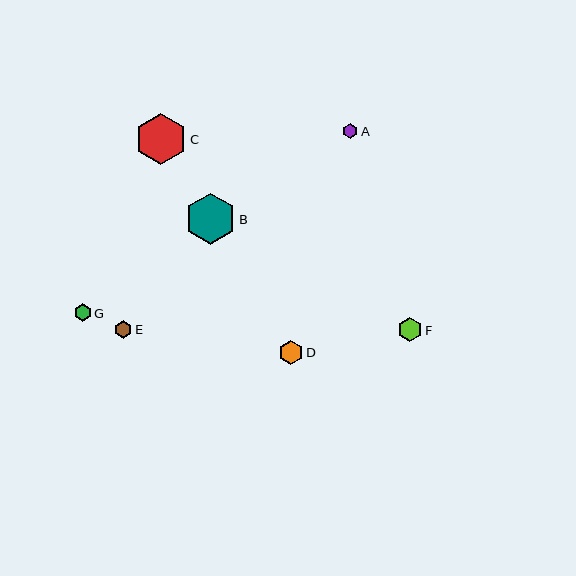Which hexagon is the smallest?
Hexagon A is the smallest with a size of approximately 16 pixels.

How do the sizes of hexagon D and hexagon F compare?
Hexagon D and hexagon F are approximately the same size.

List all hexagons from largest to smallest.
From largest to smallest: C, B, D, F, E, G, A.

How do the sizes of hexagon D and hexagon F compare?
Hexagon D and hexagon F are approximately the same size.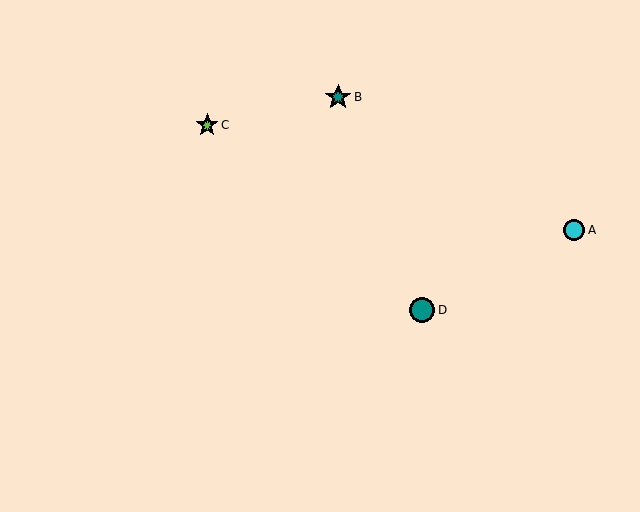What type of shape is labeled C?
Shape C is a lime star.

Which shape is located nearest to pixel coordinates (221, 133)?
The lime star (labeled C) at (207, 125) is nearest to that location.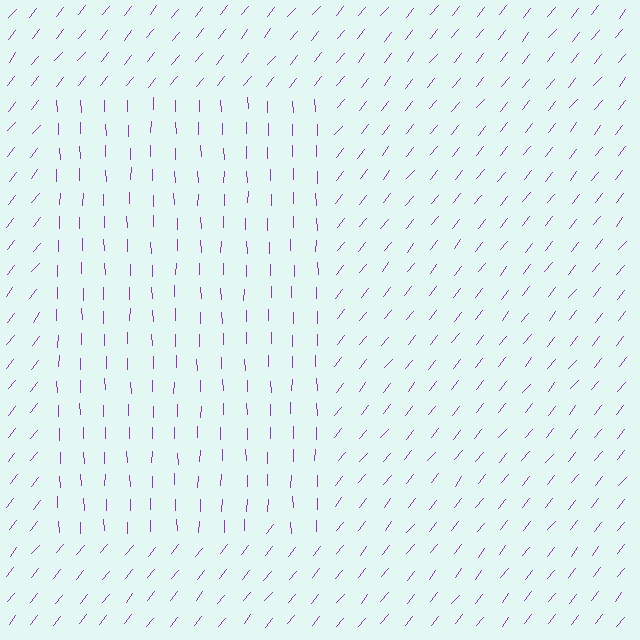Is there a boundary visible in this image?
Yes, there is a texture boundary formed by a change in line orientation.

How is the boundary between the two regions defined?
The boundary is defined purely by a change in line orientation (approximately 39 degrees difference). All lines are the same color and thickness.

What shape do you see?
I see a rectangle.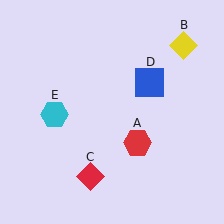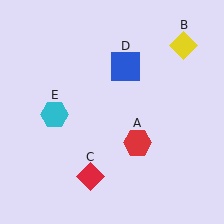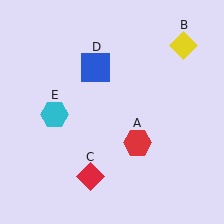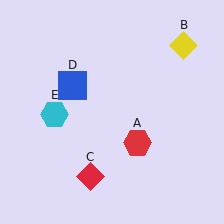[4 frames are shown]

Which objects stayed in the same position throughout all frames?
Red hexagon (object A) and yellow diamond (object B) and red diamond (object C) and cyan hexagon (object E) remained stationary.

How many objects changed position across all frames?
1 object changed position: blue square (object D).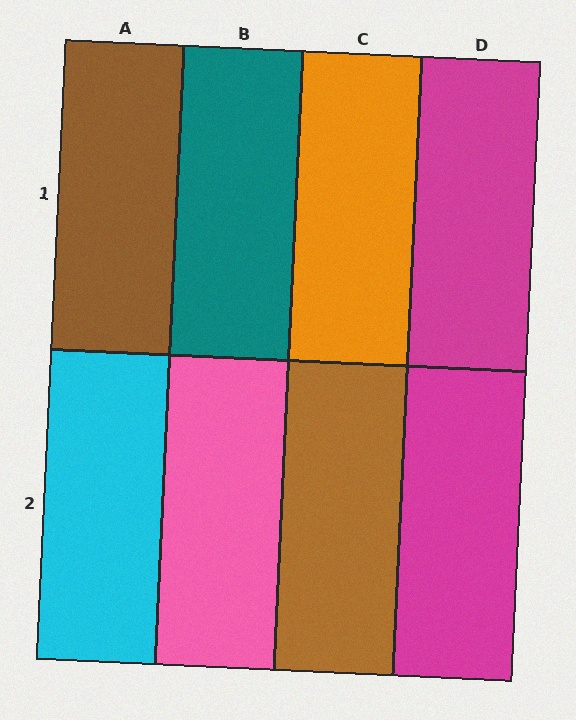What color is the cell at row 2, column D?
Magenta.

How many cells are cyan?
1 cell is cyan.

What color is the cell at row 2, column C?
Brown.